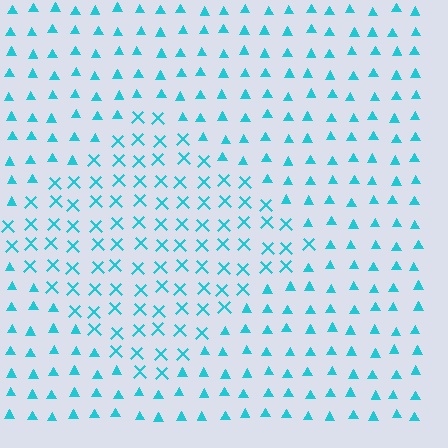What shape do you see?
I see a diamond.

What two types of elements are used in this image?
The image uses X marks inside the diamond region and triangles outside it.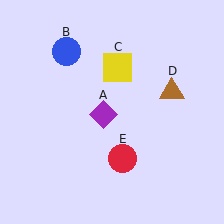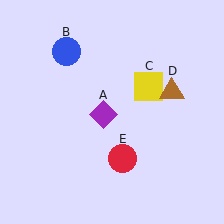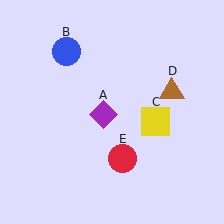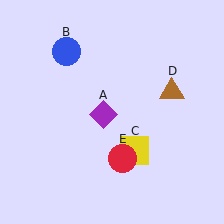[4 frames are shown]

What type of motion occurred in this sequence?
The yellow square (object C) rotated clockwise around the center of the scene.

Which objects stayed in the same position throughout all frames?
Purple diamond (object A) and blue circle (object B) and brown triangle (object D) and red circle (object E) remained stationary.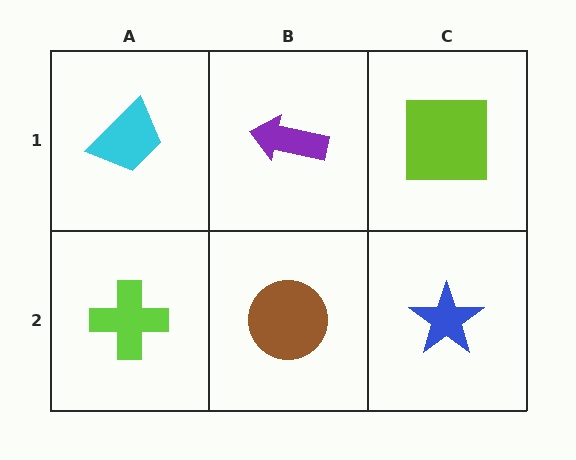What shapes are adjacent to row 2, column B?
A purple arrow (row 1, column B), a lime cross (row 2, column A), a blue star (row 2, column C).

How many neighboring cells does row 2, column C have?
2.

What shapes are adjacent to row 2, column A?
A cyan trapezoid (row 1, column A), a brown circle (row 2, column B).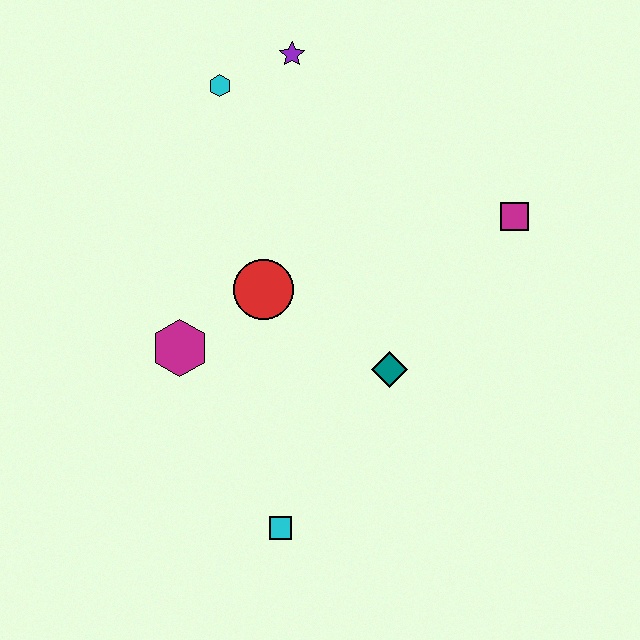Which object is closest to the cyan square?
The teal diamond is closest to the cyan square.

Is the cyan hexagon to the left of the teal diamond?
Yes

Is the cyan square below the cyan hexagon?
Yes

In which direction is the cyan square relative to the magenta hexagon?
The cyan square is below the magenta hexagon.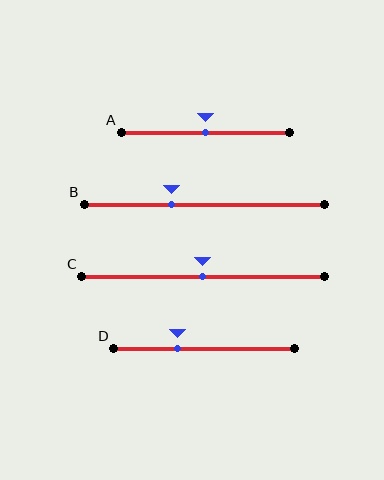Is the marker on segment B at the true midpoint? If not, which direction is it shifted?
No, the marker on segment B is shifted to the left by about 14% of the segment length.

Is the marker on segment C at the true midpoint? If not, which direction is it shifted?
Yes, the marker on segment C is at the true midpoint.